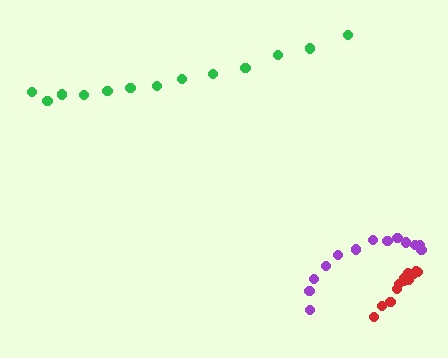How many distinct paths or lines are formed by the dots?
There are 3 distinct paths.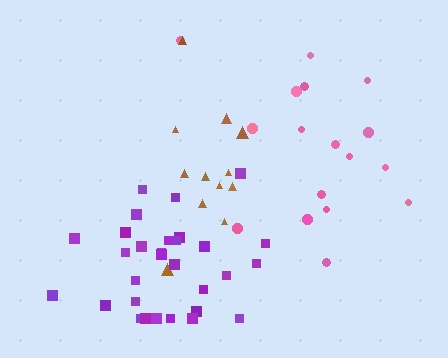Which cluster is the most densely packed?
Purple.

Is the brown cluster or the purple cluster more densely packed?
Purple.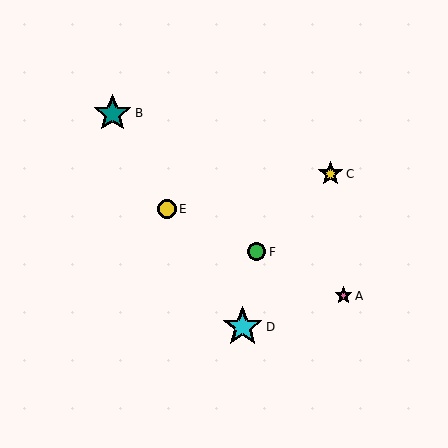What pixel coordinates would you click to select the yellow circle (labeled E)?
Click at (167, 209) to select the yellow circle E.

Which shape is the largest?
The cyan star (labeled D) is the largest.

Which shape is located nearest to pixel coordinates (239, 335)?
The cyan star (labeled D) at (243, 327) is nearest to that location.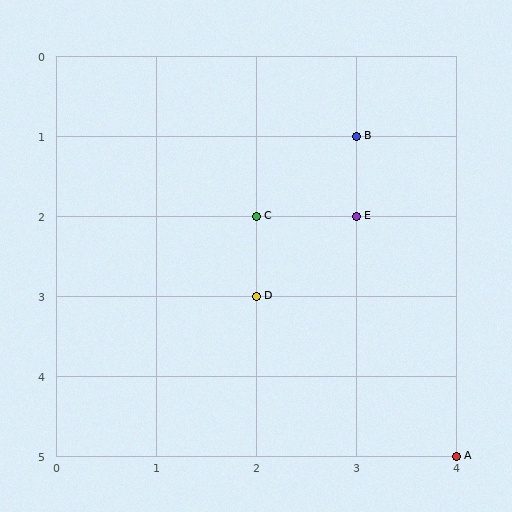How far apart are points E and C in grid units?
Points E and C are 1 column apart.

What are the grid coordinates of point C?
Point C is at grid coordinates (2, 2).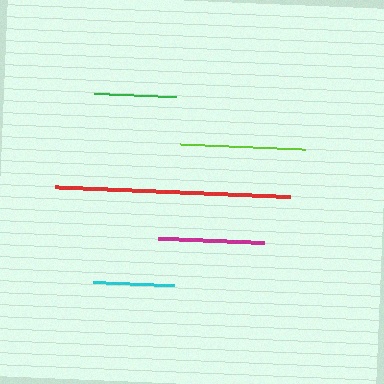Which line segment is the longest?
The red line is the longest at approximately 235 pixels.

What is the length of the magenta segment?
The magenta segment is approximately 107 pixels long.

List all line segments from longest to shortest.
From longest to shortest: red, lime, magenta, green, cyan.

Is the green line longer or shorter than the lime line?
The lime line is longer than the green line.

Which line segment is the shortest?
The cyan line is the shortest at approximately 81 pixels.